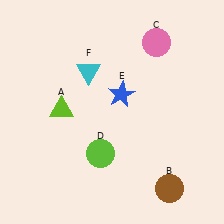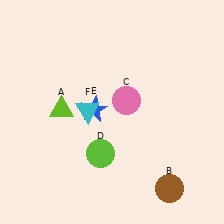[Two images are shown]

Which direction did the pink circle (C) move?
The pink circle (C) moved down.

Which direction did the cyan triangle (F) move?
The cyan triangle (F) moved down.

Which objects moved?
The objects that moved are: the pink circle (C), the blue star (E), the cyan triangle (F).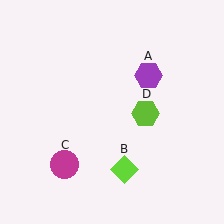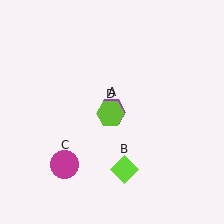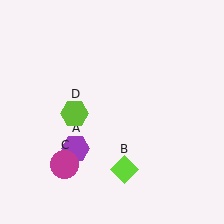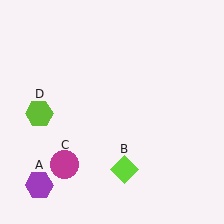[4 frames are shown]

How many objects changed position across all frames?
2 objects changed position: purple hexagon (object A), lime hexagon (object D).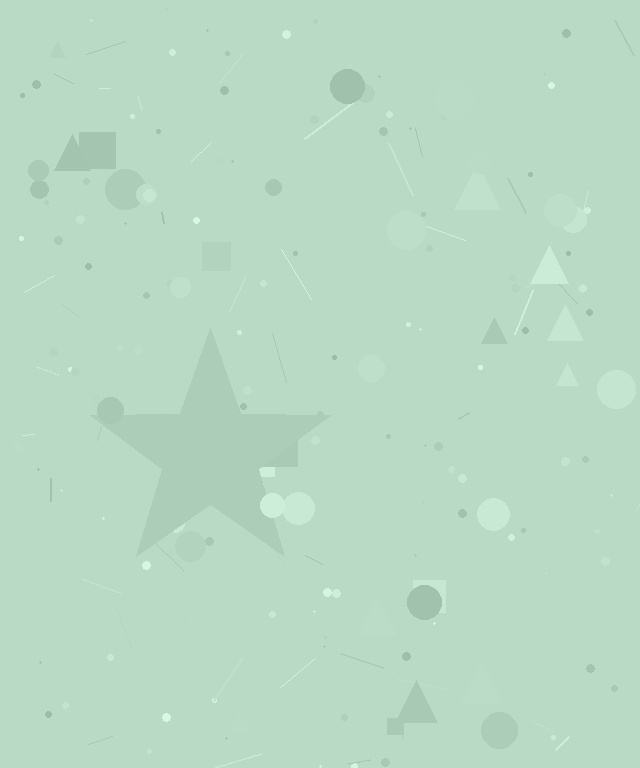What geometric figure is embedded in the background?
A star is embedded in the background.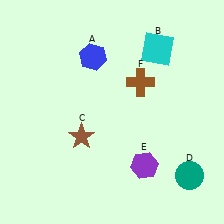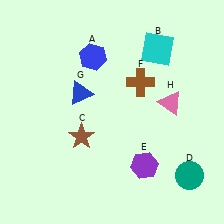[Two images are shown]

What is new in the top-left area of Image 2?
A blue triangle (G) was added in the top-left area of Image 2.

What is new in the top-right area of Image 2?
A pink triangle (H) was added in the top-right area of Image 2.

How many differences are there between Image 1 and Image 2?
There are 2 differences between the two images.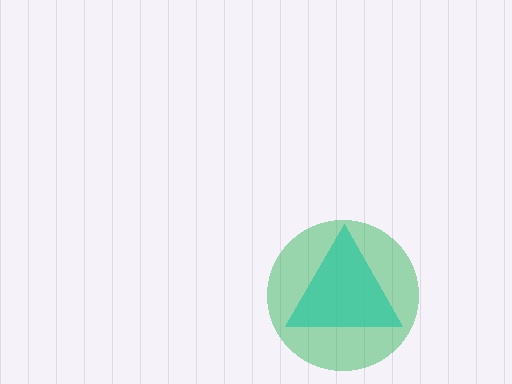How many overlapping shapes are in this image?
There are 2 overlapping shapes in the image.